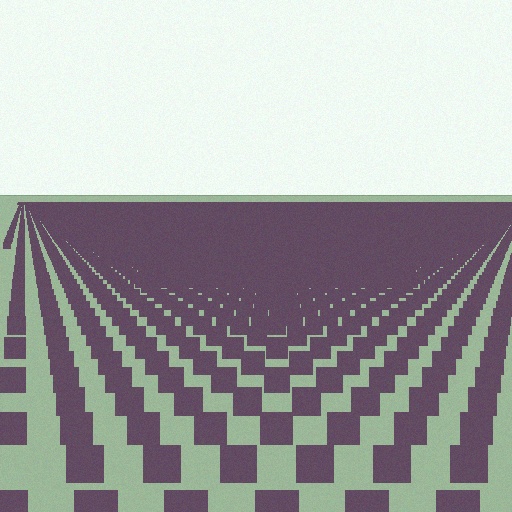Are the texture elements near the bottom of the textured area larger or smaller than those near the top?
Larger. Near the bottom, elements are closer to the viewer and appear at a bigger on-screen size.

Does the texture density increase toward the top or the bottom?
Density increases toward the top.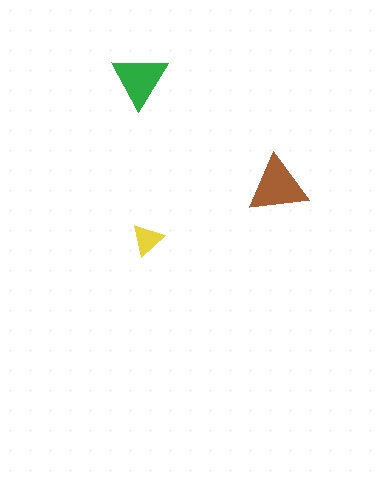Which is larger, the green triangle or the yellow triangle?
The green one.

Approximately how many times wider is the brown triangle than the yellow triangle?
About 2 times wider.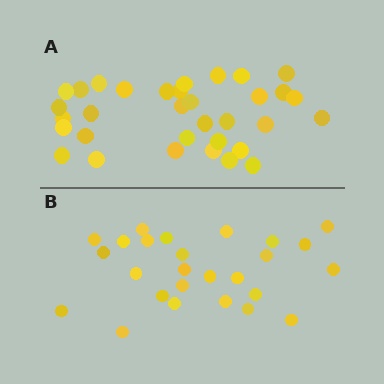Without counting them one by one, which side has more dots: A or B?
Region A (the top region) has more dots.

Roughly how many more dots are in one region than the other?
Region A has roughly 8 or so more dots than region B.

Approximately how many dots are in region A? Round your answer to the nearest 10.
About 30 dots. (The exact count is 33, which rounds to 30.)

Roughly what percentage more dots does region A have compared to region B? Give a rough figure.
About 25% more.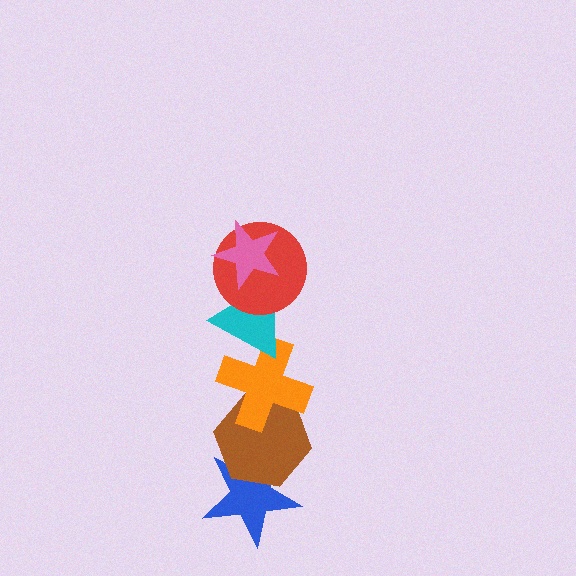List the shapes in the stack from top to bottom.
From top to bottom: the pink star, the red circle, the cyan triangle, the orange cross, the brown hexagon, the blue star.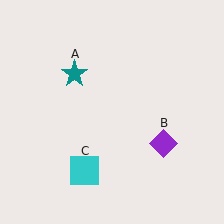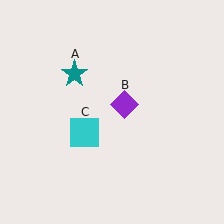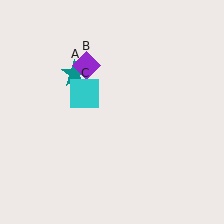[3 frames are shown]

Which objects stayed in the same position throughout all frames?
Teal star (object A) remained stationary.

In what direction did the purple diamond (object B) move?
The purple diamond (object B) moved up and to the left.